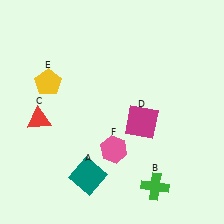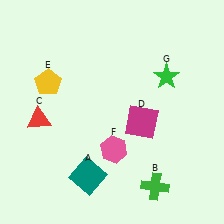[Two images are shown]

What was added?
A green star (G) was added in Image 2.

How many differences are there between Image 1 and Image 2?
There is 1 difference between the two images.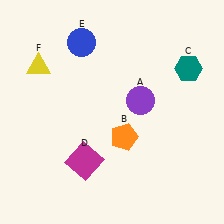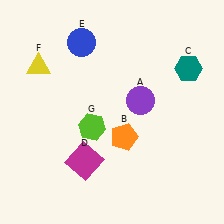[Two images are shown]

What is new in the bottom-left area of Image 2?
A lime hexagon (G) was added in the bottom-left area of Image 2.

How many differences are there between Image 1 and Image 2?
There is 1 difference between the two images.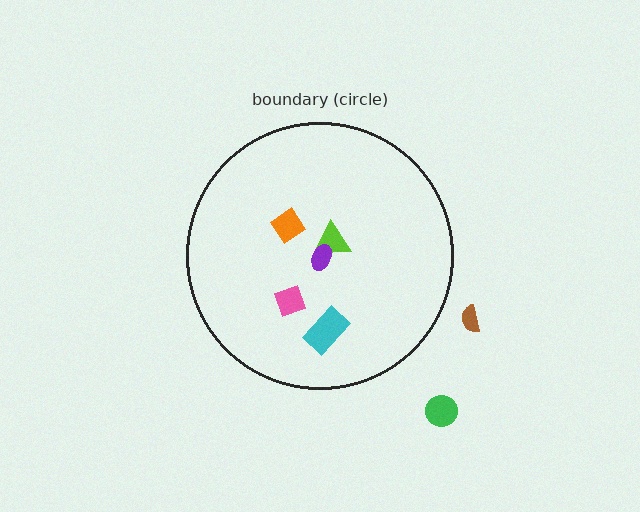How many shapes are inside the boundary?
5 inside, 2 outside.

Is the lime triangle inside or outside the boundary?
Inside.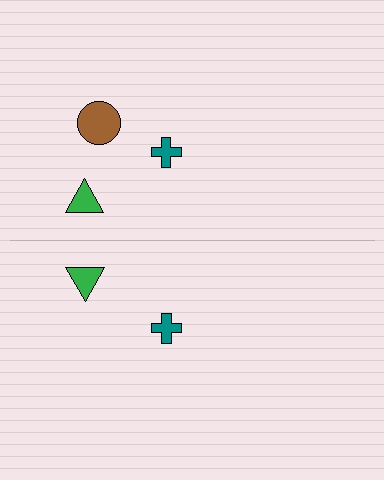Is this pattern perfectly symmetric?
No, the pattern is not perfectly symmetric. A brown circle is missing from the bottom side.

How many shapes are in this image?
There are 5 shapes in this image.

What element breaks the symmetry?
A brown circle is missing from the bottom side.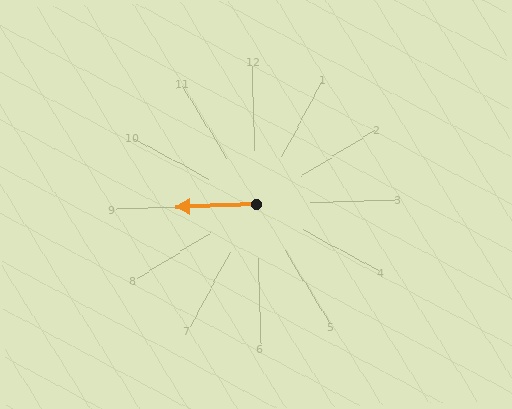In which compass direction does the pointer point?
West.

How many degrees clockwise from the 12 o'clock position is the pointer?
Approximately 270 degrees.